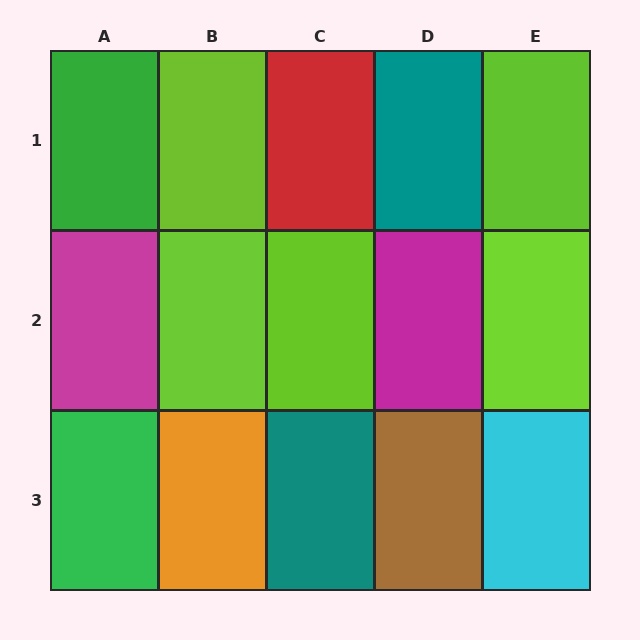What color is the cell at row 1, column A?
Green.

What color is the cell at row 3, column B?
Orange.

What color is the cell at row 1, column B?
Lime.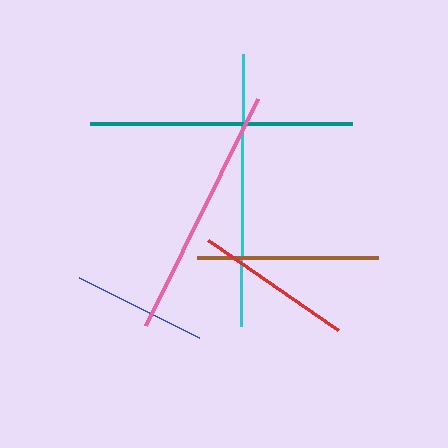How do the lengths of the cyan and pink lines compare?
The cyan and pink lines are approximately the same length.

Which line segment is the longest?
The cyan line is the longest at approximately 273 pixels.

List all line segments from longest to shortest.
From longest to shortest: cyan, teal, pink, brown, red, blue.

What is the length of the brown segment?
The brown segment is approximately 181 pixels long.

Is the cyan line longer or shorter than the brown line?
The cyan line is longer than the brown line.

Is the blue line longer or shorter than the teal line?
The teal line is longer than the blue line.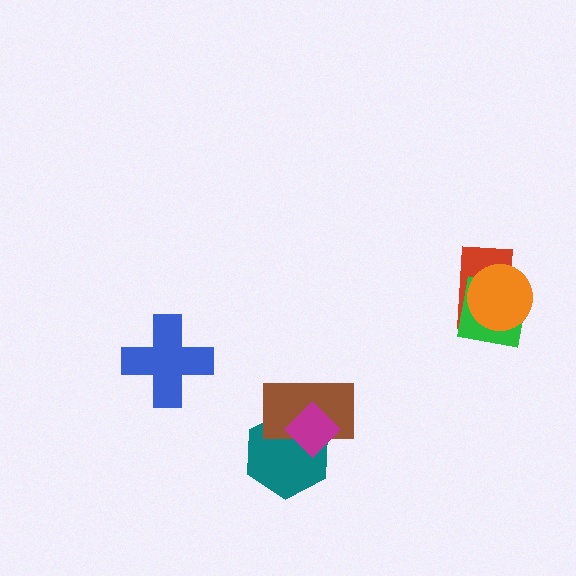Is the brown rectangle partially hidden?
Yes, it is partially covered by another shape.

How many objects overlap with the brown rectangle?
2 objects overlap with the brown rectangle.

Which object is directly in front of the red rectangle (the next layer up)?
The green square is directly in front of the red rectangle.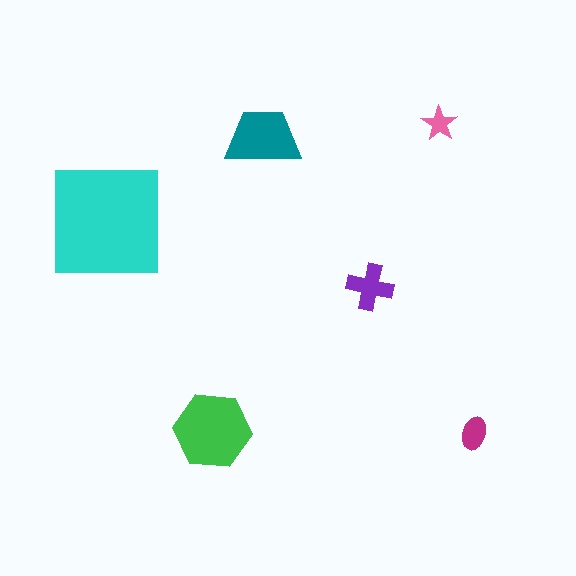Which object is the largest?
The cyan square.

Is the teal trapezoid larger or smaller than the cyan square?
Smaller.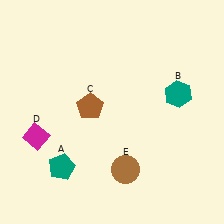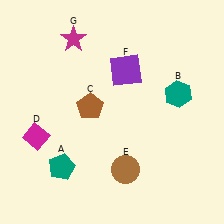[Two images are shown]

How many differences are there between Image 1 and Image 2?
There are 2 differences between the two images.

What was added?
A purple square (F), a magenta star (G) were added in Image 2.